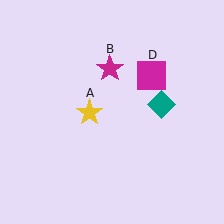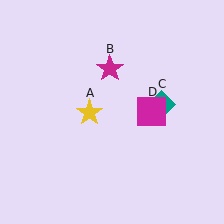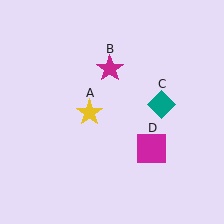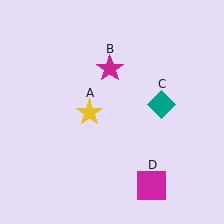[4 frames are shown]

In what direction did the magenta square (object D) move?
The magenta square (object D) moved down.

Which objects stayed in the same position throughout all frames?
Yellow star (object A) and magenta star (object B) and teal diamond (object C) remained stationary.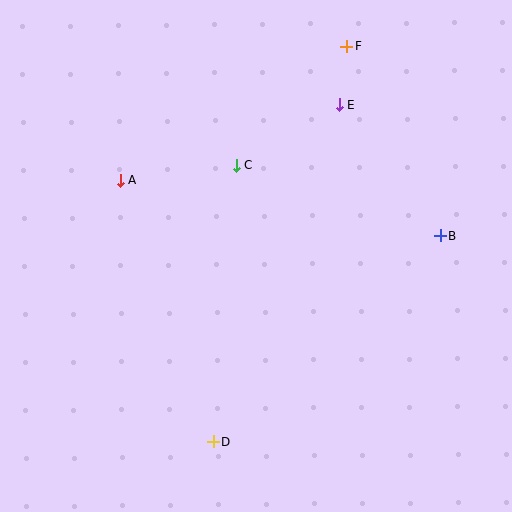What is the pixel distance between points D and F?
The distance between D and F is 418 pixels.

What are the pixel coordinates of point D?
Point D is at (213, 442).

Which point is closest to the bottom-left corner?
Point D is closest to the bottom-left corner.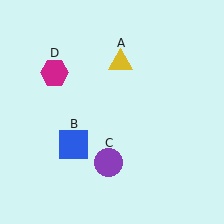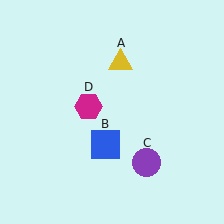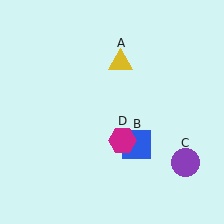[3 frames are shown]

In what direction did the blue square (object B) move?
The blue square (object B) moved right.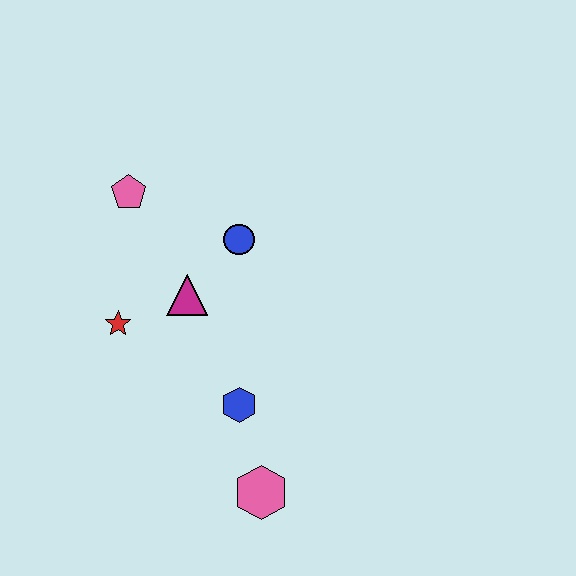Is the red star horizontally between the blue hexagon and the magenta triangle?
No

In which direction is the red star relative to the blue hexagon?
The red star is to the left of the blue hexagon.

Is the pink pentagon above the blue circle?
Yes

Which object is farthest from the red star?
The pink hexagon is farthest from the red star.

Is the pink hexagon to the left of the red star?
No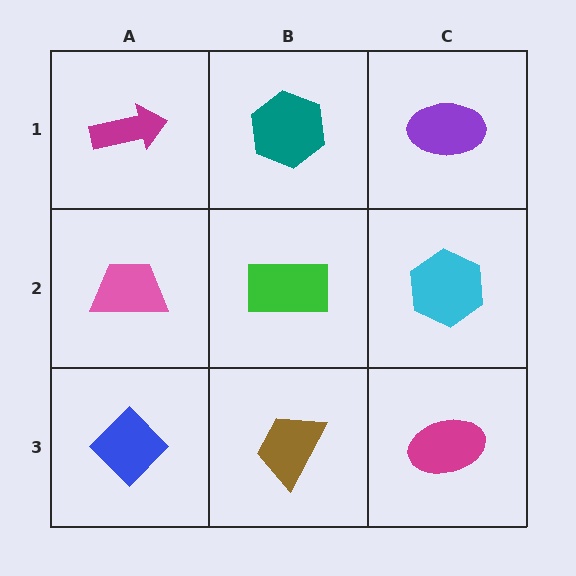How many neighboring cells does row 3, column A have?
2.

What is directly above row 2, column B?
A teal hexagon.